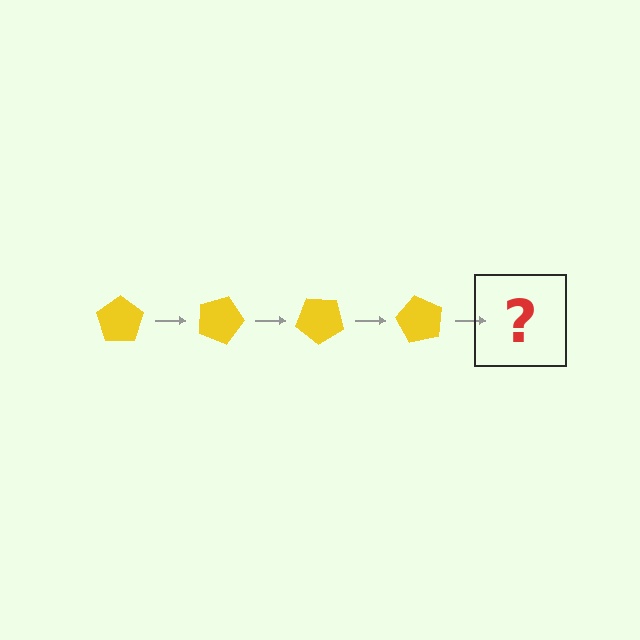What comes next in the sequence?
The next element should be a yellow pentagon rotated 80 degrees.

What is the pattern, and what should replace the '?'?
The pattern is that the pentagon rotates 20 degrees each step. The '?' should be a yellow pentagon rotated 80 degrees.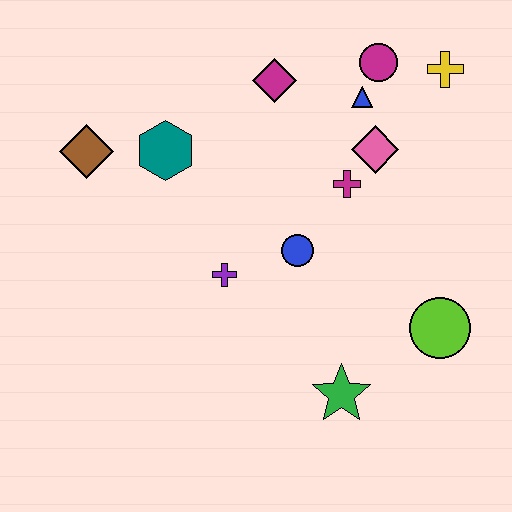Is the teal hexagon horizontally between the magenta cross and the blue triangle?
No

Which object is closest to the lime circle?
The green star is closest to the lime circle.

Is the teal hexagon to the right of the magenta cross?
No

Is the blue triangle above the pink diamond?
Yes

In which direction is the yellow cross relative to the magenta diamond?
The yellow cross is to the right of the magenta diamond.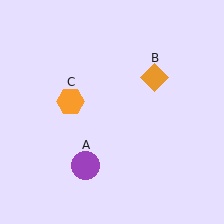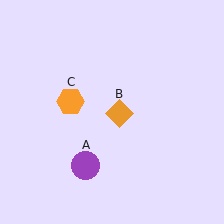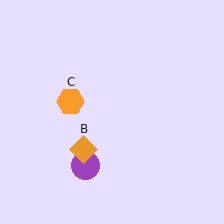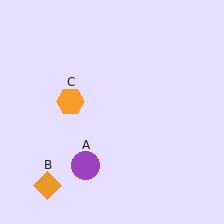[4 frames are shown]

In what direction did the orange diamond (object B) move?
The orange diamond (object B) moved down and to the left.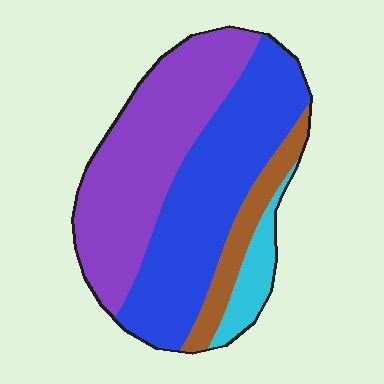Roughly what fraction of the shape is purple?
Purple takes up about two fifths (2/5) of the shape.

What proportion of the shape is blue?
Blue covers 41% of the shape.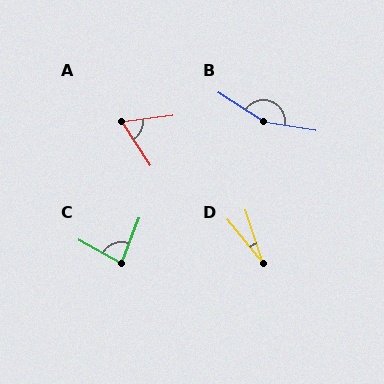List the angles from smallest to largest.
D (21°), A (64°), C (81°), B (156°).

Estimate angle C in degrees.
Approximately 81 degrees.